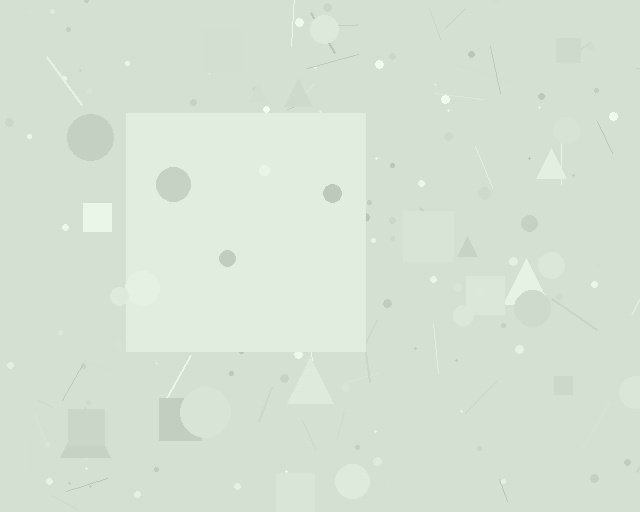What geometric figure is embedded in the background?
A square is embedded in the background.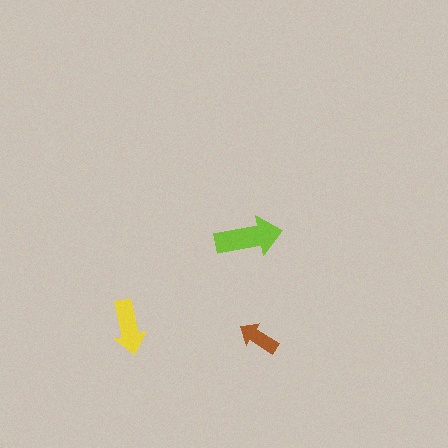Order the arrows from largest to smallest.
the lime one, the yellow one, the brown one.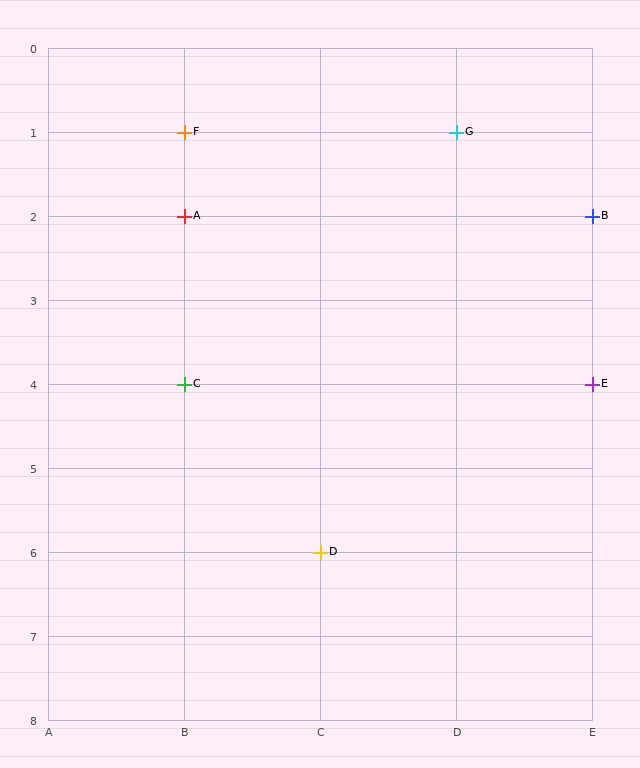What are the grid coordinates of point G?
Point G is at grid coordinates (D, 1).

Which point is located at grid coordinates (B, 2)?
Point A is at (B, 2).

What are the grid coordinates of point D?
Point D is at grid coordinates (C, 6).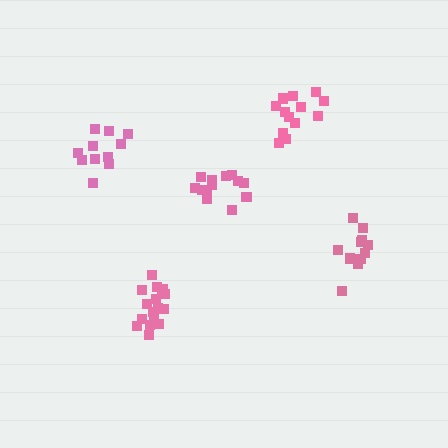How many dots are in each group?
Group 1: 11 dots, Group 2: 13 dots, Group 3: 16 dots, Group 4: 13 dots, Group 5: 11 dots (64 total).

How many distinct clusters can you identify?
There are 5 distinct clusters.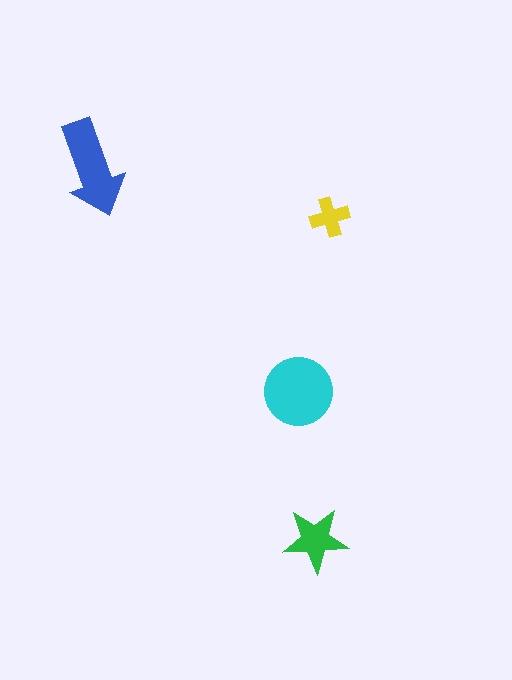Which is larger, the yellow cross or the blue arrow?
The blue arrow.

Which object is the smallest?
The yellow cross.